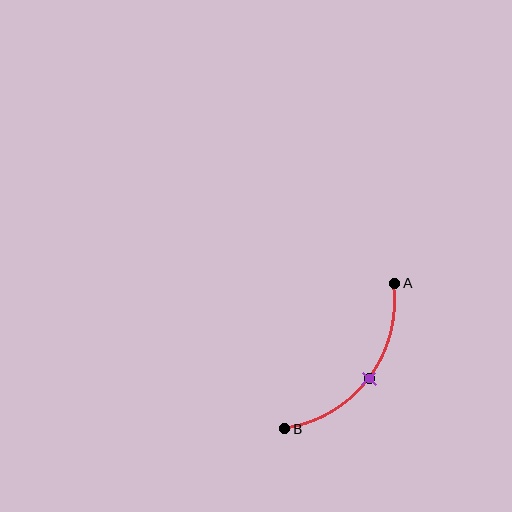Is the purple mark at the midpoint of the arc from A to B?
Yes. The purple mark lies on the arc at equal arc-length from both A and B — it is the arc midpoint.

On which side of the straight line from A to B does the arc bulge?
The arc bulges below and to the right of the straight line connecting A and B.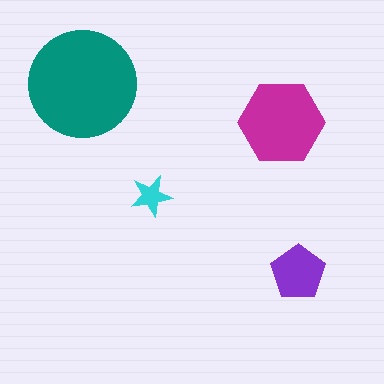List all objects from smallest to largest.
The cyan star, the purple pentagon, the magenta hexagon, the teal circle.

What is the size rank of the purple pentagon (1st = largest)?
3rd.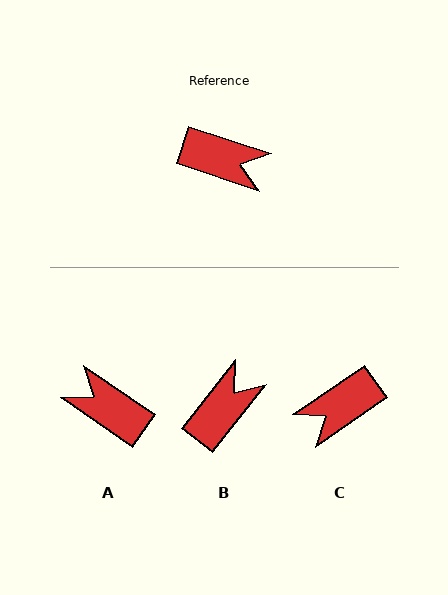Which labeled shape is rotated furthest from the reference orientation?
A, about 164 degrees away.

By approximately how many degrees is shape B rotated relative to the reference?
Approximately 70 degrees counter-clockwise.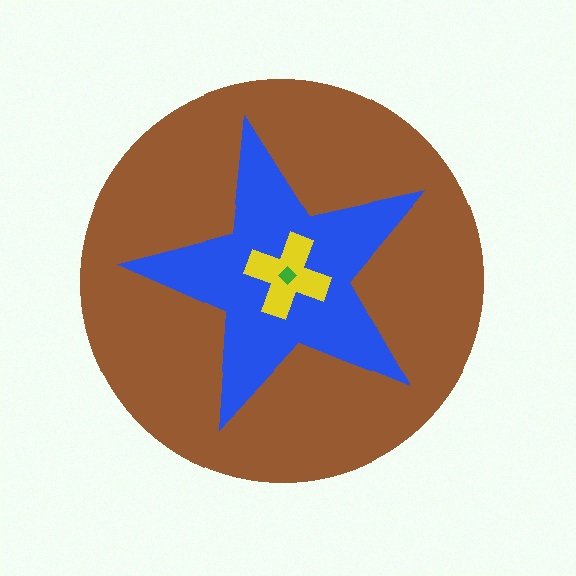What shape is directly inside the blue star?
The yellow cross.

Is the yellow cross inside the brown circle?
Yes.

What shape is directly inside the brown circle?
The blue star.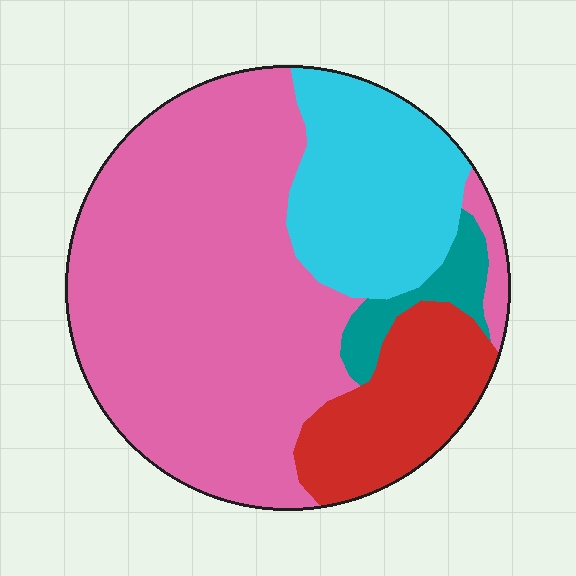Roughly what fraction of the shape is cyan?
Cyan covers roughly 20% of the shape.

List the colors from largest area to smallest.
From largest to smallest: pink, cyan, red, teal.